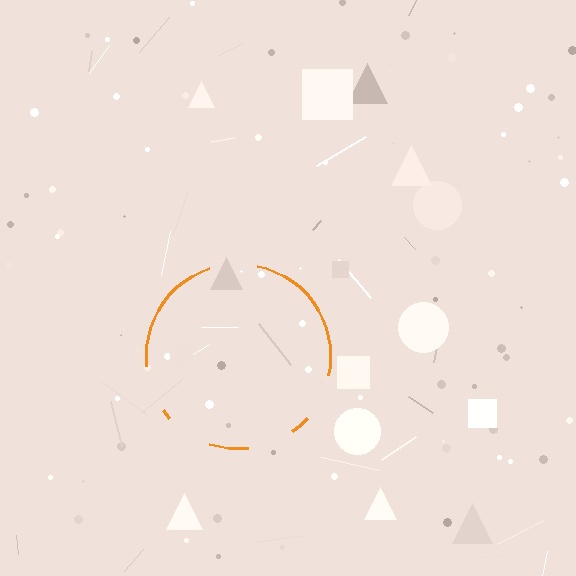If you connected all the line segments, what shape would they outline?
They would outline a circle.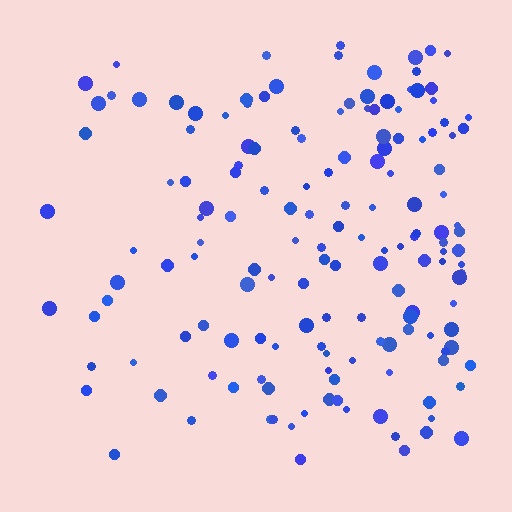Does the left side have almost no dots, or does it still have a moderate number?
Still a moderate number, just noticeably fewer than the right.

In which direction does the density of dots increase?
From left to right, with the right side densest.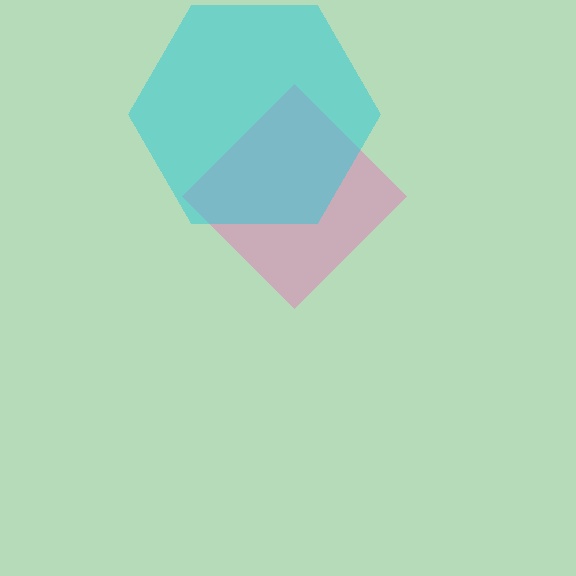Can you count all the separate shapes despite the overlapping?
Yes, there are 2 separate shapes.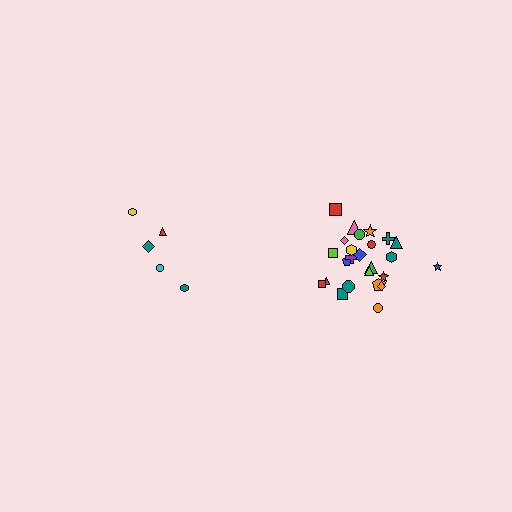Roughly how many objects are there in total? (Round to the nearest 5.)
Roughly 30 objects in total.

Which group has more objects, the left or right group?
The right group.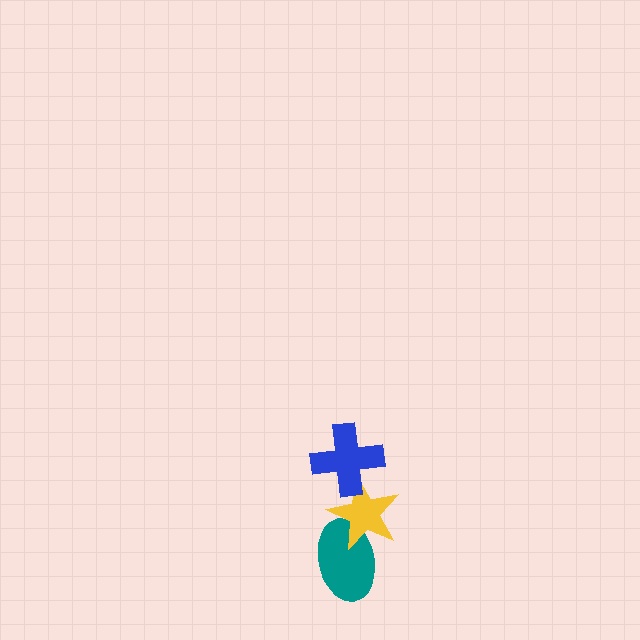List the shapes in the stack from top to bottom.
From top to bottom: the blue cross, the yellow star, the teal ellipse.